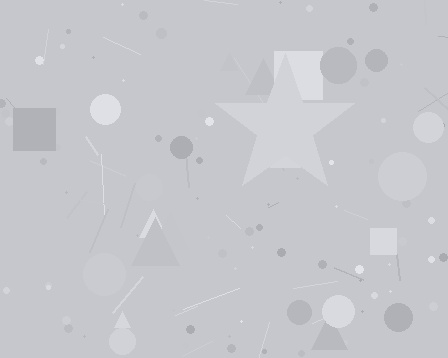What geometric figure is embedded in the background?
A star is embedded in the background.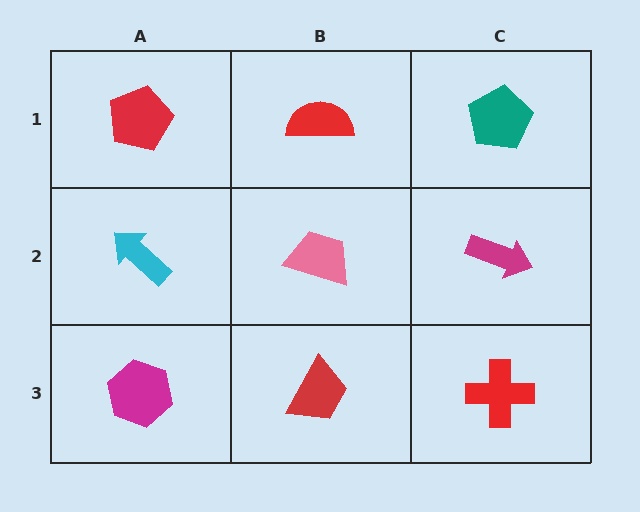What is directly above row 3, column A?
A cyan arrow.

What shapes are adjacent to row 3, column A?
A cyan arrow (row 2, column A), a red trapezoid (row 3, column B).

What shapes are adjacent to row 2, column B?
A red semicircle (row 1, column B), a red trapezoid (row 3, column B), a cyan arrow (row 2, column A), a magenta arrow (row 2, column C).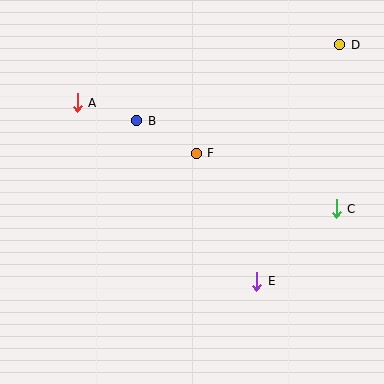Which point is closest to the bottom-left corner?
Point E is closest to the bottom-left corner.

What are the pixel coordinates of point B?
Point B is at (137, 121).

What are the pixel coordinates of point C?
Point C is at (336, 209).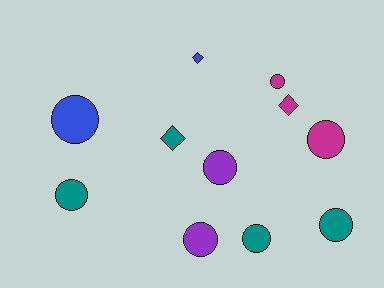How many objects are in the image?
There are 11 objects.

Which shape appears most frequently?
Circle, with 8 objects.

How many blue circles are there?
There is 1 blue circle.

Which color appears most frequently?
Teal, with 4 objects.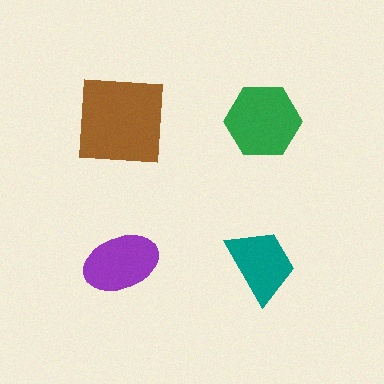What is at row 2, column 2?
A teal trapezoid.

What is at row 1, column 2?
A green hexagon.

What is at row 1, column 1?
A brown square.